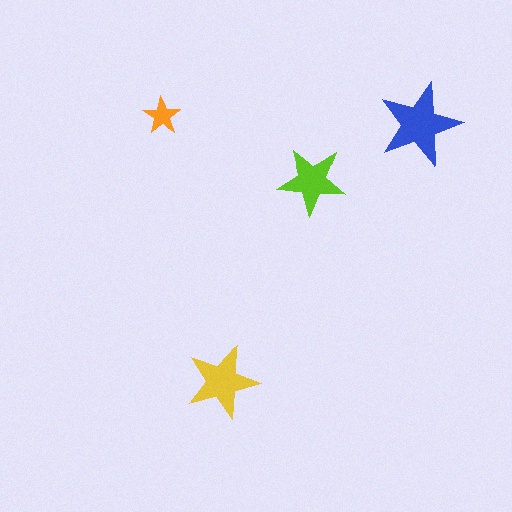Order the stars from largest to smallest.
the blue one, the yellow one, the lime one, the orange one.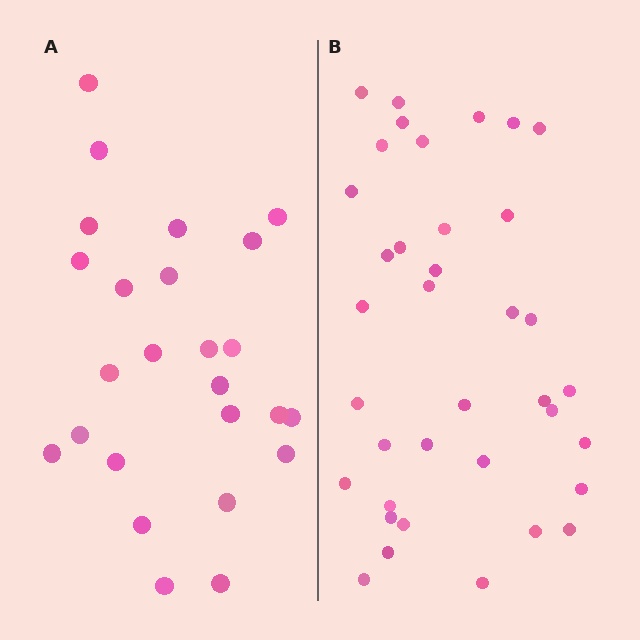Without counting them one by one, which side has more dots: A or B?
Region B (the right region) has more dots.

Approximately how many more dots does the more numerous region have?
Region B has roughly 12 or so more dots than region A.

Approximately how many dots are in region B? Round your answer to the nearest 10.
About 40 dots. (The exact count is 37, which rounds to 40.)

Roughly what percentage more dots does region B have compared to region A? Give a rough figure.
About 50% more.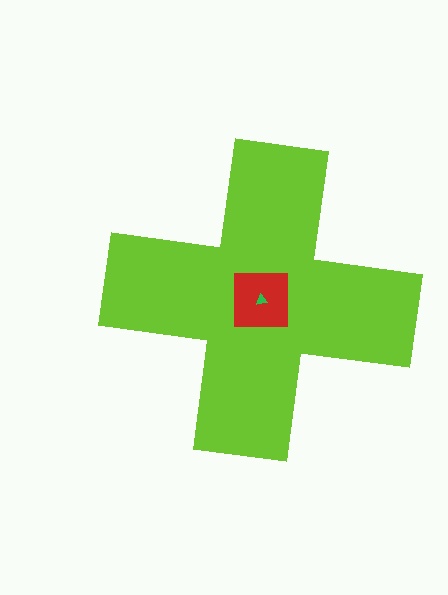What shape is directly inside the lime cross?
The red square.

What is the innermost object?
The green triangle.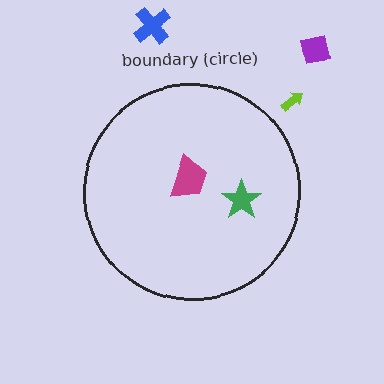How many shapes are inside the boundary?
2 inside, 3 outside.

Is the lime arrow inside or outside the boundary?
Outside.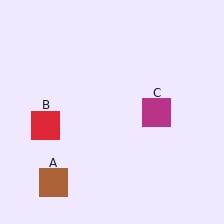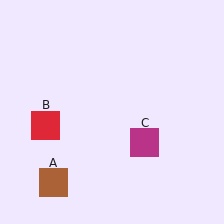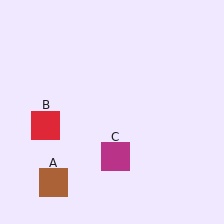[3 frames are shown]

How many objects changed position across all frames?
1 object changed position: magenta square (object C).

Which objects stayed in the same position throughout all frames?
Brown square (object A) and red square (object B) remained stationary.